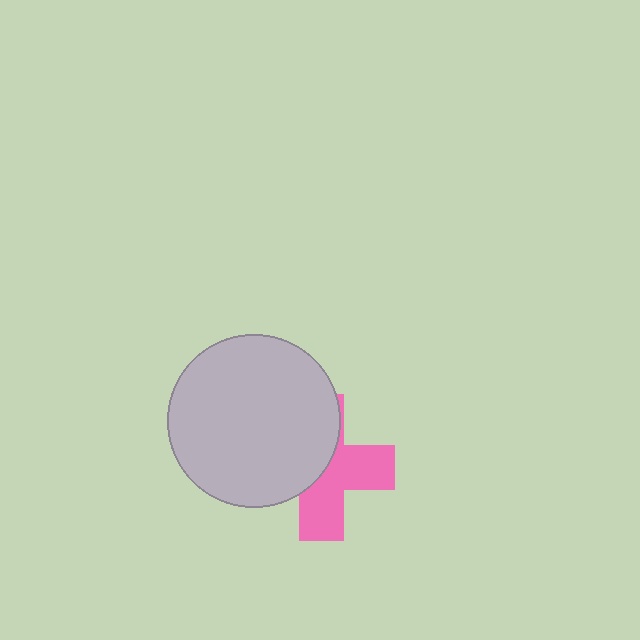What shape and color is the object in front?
The object in front is a light gray circle.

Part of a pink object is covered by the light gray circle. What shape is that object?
It is a cross.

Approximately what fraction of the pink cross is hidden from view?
Roughly 50% of the pink cross is hidden behind the light gray circle.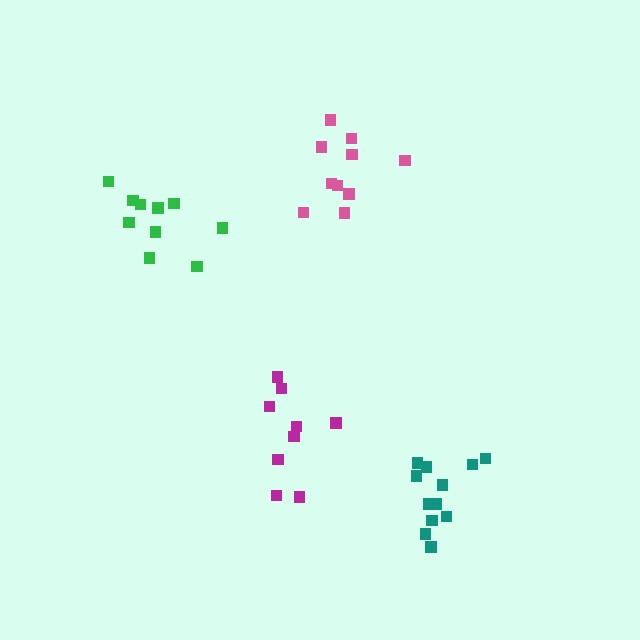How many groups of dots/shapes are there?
There are 4 groups.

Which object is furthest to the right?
The teal cluster is rightmost.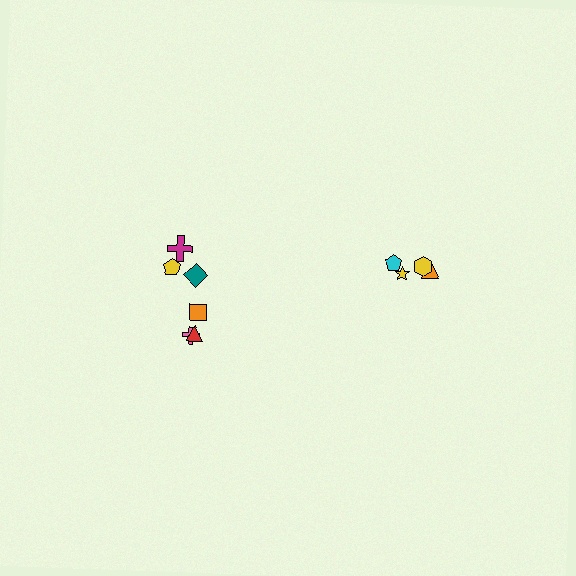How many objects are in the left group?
There are 6 objects.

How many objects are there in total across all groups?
There are 10 objects.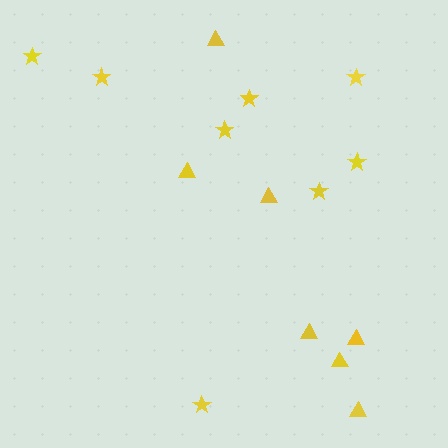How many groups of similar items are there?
There are 2 groups: one group of stars (8) and one group of triangles (7).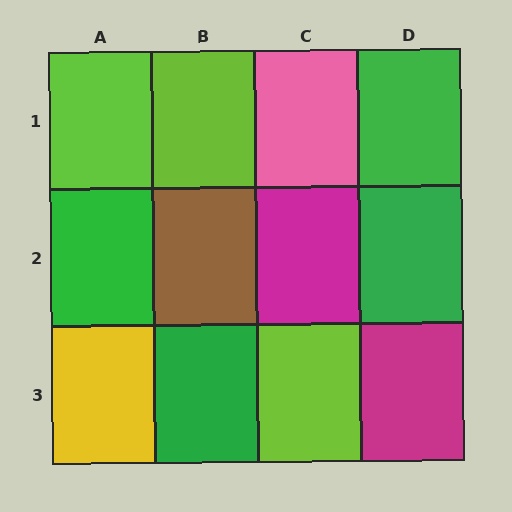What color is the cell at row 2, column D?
Green.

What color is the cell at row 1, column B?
Lime.